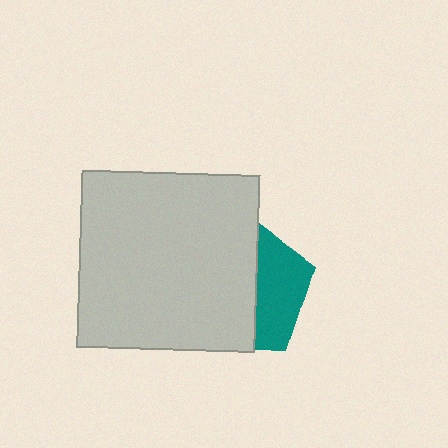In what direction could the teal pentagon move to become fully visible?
The teal pentagon could move right. That would shift it out from behind the light gray square entirely.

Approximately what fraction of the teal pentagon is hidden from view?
Roughly 64% of the teal pentagon is hidden behind the light gray square.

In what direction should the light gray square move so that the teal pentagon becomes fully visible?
The light gray square should move left. That is the shortest direction to clear the overlap and leave the teal pentagon fully visible.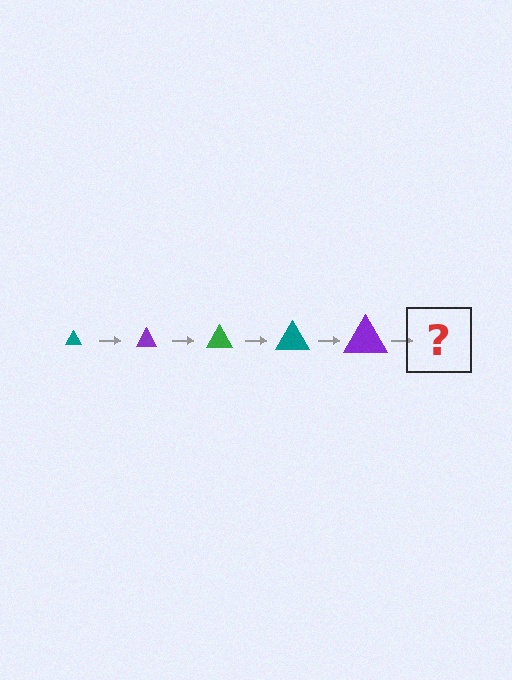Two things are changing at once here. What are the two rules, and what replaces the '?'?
The two rules are that the triangle grows larger each step and the color cycles through teal, purple, and green. The '?' should be a green triangle, larger than the previous one.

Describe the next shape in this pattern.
It should be a green triangle, larger than the previous one.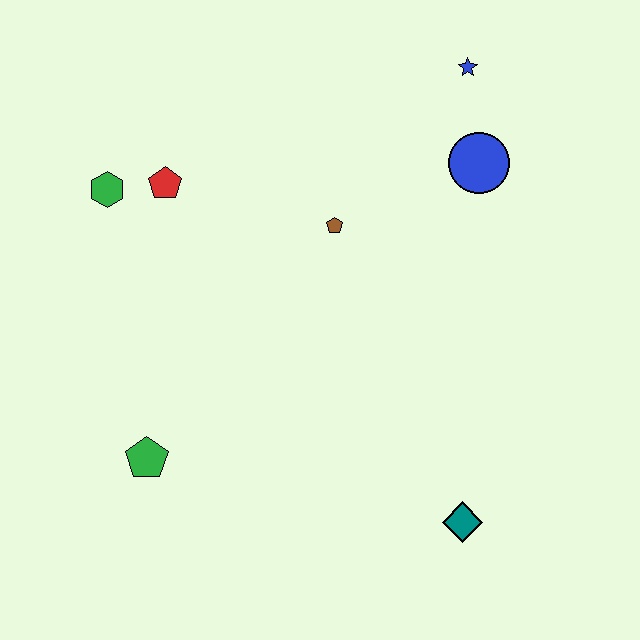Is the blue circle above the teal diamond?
Yes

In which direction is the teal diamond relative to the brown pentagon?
The teal diamond is below the brown pentagon.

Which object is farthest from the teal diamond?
The green hexagon is farthest from the teal diamond.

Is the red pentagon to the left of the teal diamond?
Yes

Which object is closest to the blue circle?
The blue star is closest to the blue circle.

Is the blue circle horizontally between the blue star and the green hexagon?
No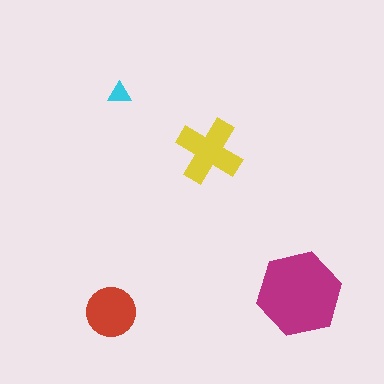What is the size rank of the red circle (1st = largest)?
3rd.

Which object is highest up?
The cyan triangle is topmost.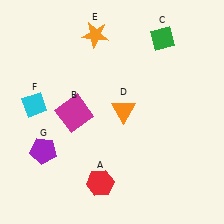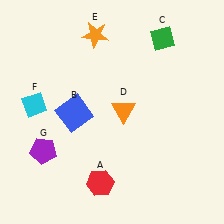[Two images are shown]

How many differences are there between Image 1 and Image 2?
There is 1 difference between the two images.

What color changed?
The square (B) changed from magenta in Image 1 to blue in Image 2.